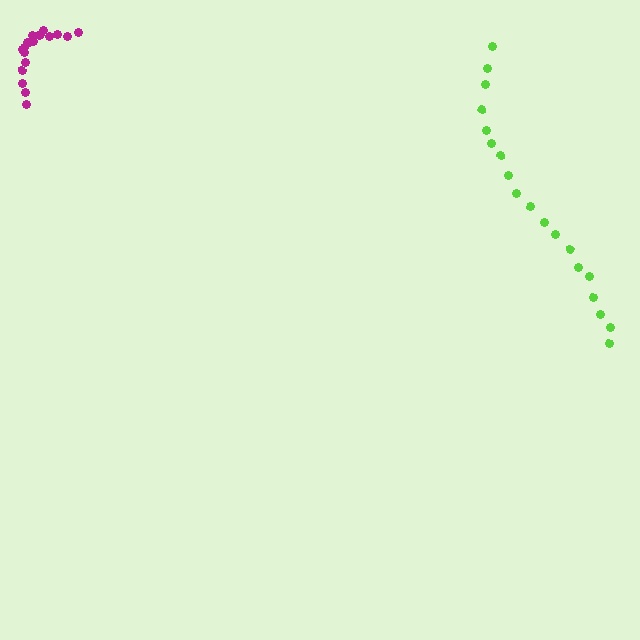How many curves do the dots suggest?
There are 2 distinct paths.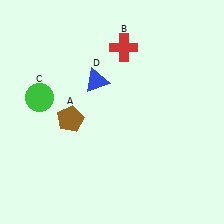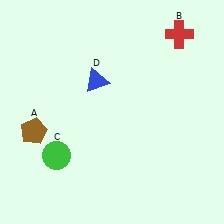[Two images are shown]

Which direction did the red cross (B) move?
The red cross (B) moved right.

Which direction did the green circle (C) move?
The green circle (C) moved down.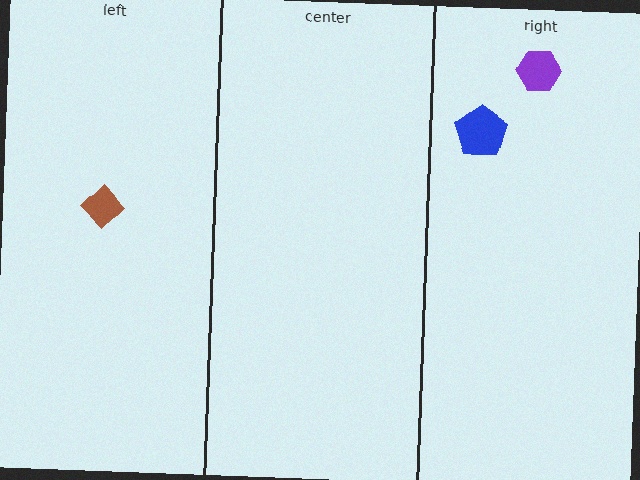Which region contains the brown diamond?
The left region.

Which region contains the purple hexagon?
The right region.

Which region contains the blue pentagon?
The right region.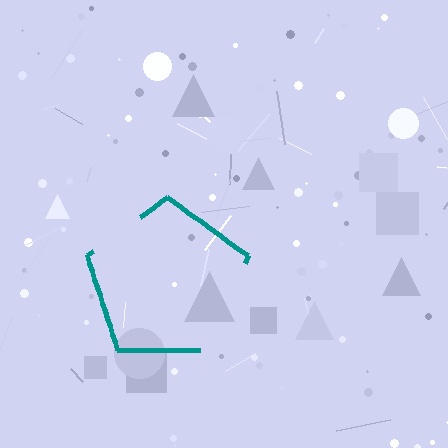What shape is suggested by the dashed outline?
The dashed outline suggests a pentagon.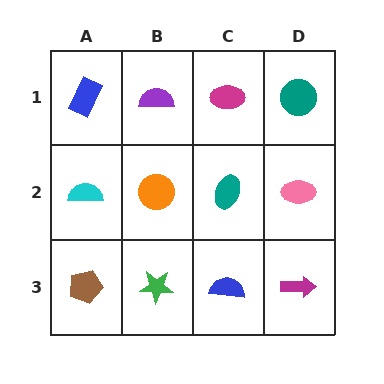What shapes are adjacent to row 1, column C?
A teal ellipse (row 2, column C), a purple semicircle (row 1, column B), a teal circle (row 1, column D).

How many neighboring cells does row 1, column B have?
3.